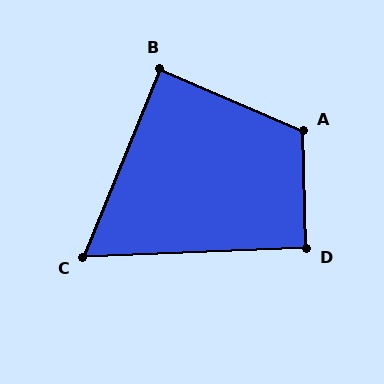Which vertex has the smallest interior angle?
C, at approximately 66 degrees.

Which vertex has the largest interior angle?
A, at approximately 114 degrees.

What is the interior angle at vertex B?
Approximately 89 degrees (approximately right).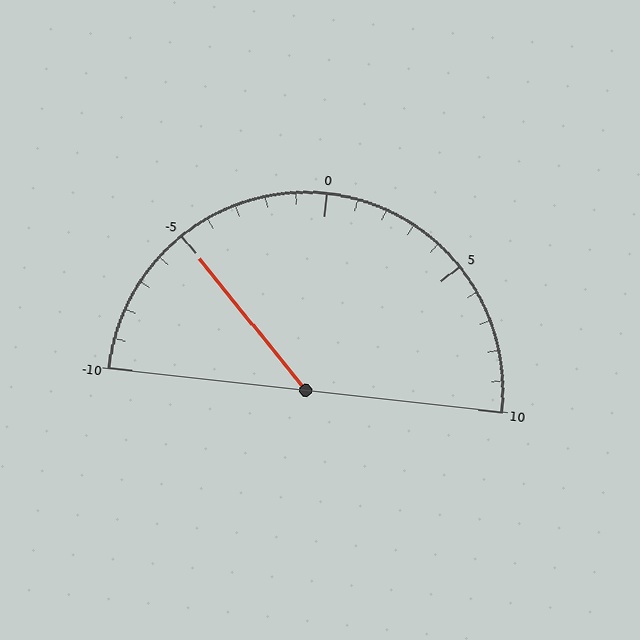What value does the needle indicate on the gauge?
The needle indicates approximately -5.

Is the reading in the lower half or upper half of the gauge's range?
The reading is in the lower half of the range (-10 to 10).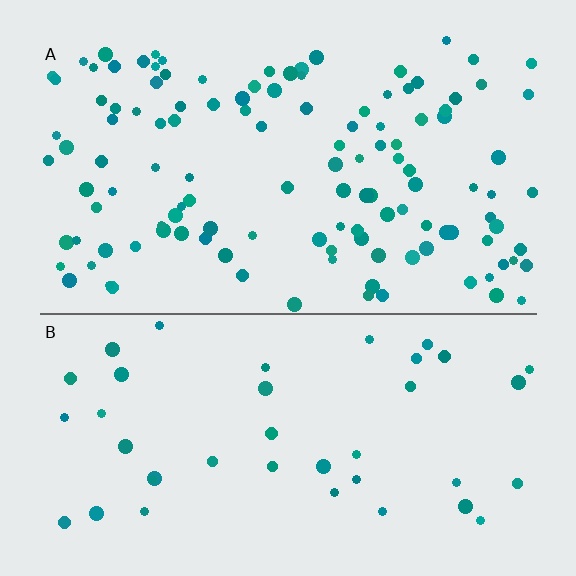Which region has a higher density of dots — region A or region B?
A (the top).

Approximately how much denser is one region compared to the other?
Approximately 3.0× — region A over region B.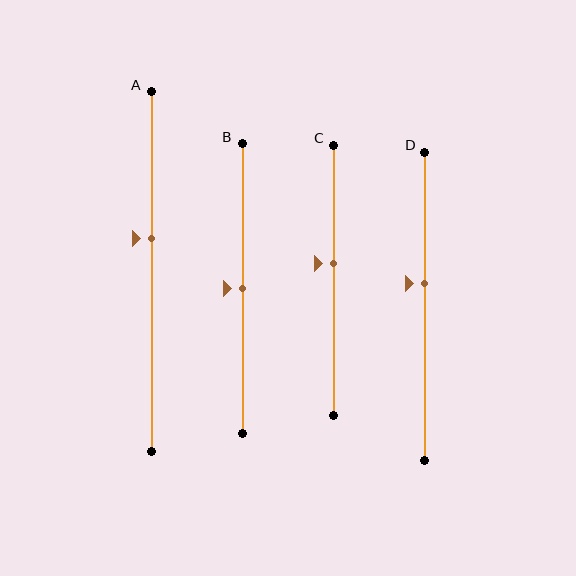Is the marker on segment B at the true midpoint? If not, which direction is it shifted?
Yes, the marker on segment B is at the true midpoint.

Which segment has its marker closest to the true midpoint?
Segment B has its marker closest to the true midpoint.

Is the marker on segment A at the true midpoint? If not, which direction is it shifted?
No, the marker on segment A is shifted upward by about 9% of the segment length.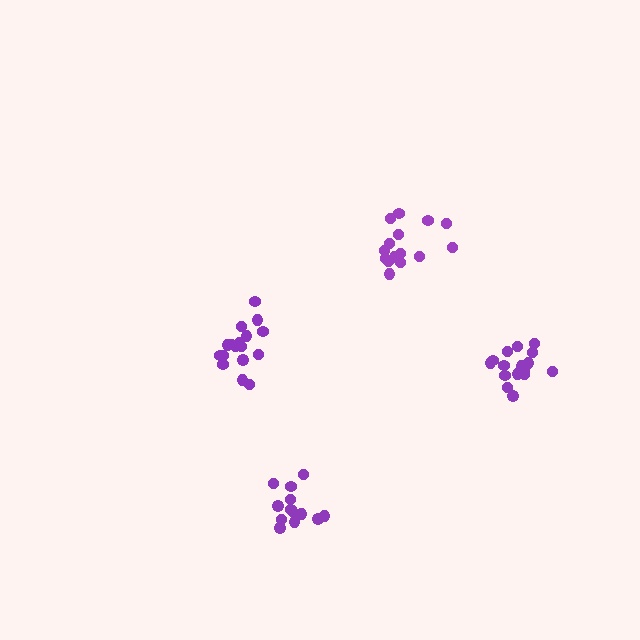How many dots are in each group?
Group 1: 13 dots, Group 2: 15 dots, Group 3: 18 dots, Group 4: 16 dots (62 total).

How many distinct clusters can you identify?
There are 4 distinct clusters.